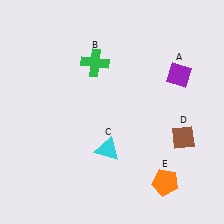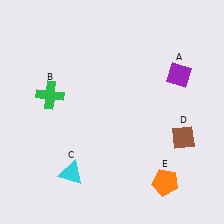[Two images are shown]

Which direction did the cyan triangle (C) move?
The cyan triangle (C) moved left.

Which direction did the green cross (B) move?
The green cross (B) moved left.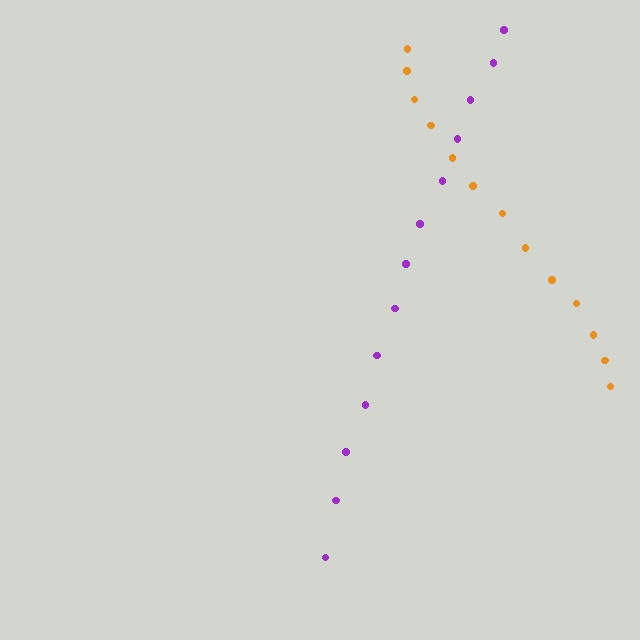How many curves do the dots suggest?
There are 2 distinct paths.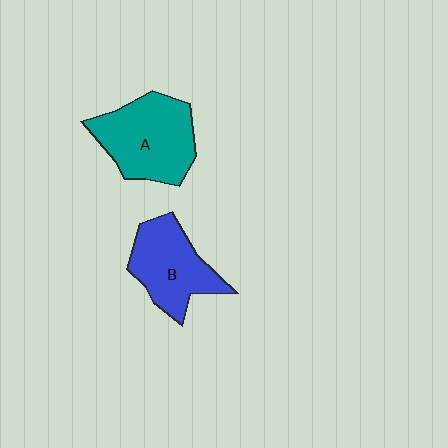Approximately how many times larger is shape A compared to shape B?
Approximately 1.2 times.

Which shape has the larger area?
Shape A (teal).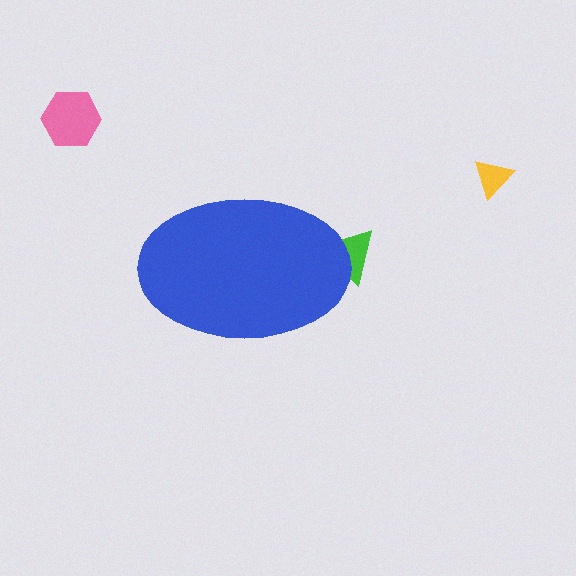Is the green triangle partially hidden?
Yes, the green triangle is partially hidden behind the blue ellipse.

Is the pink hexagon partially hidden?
No, the pink hexagon is fully visible.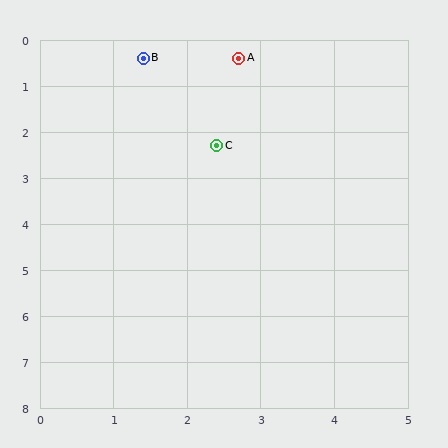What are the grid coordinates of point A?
Point A is at approximately (2.7, 0.4).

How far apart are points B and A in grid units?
Points B and A are about 1.3 grid units apart.